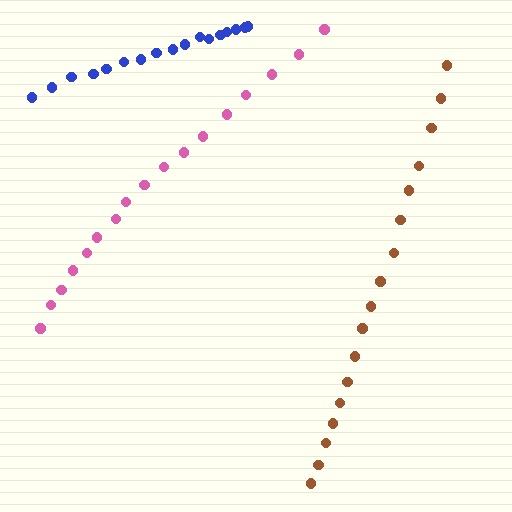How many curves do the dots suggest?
There are 3 distinct paths.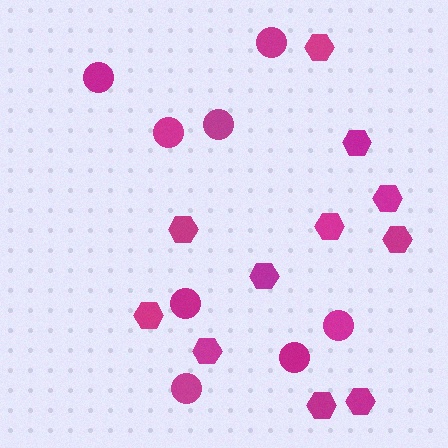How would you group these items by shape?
There are 2 groups: one group of hexagons (11) and one group of circles (8).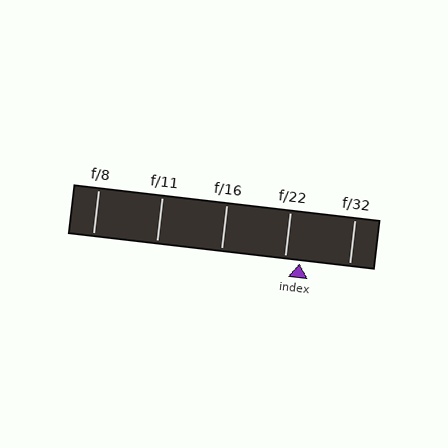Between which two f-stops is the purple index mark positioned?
The index mark is between f/22 and f/32.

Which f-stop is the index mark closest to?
The index mark is closest to f/22.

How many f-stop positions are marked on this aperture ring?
There are 5 f-stop positions marked.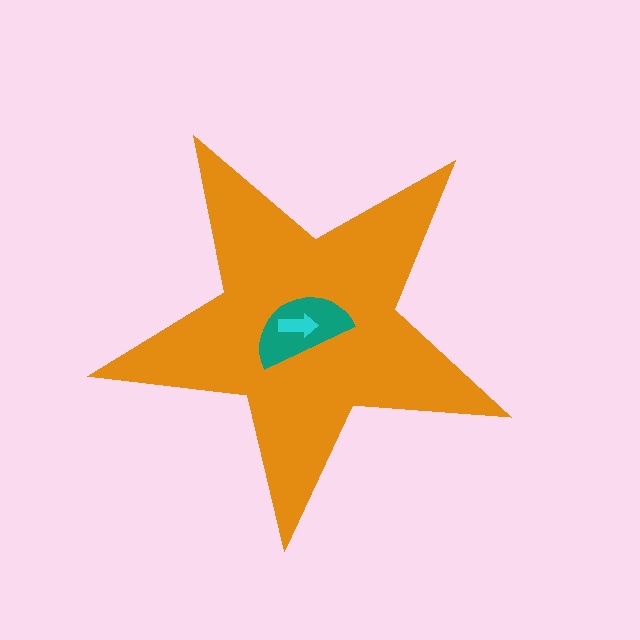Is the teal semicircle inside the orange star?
Yes.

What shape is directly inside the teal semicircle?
The cyan arrow.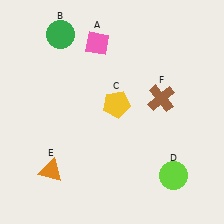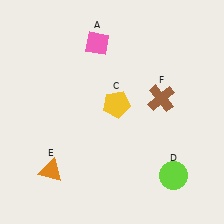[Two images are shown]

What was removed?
The green circle (B) was removed in Image 2.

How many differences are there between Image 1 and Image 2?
There is 1 difference between the two images.